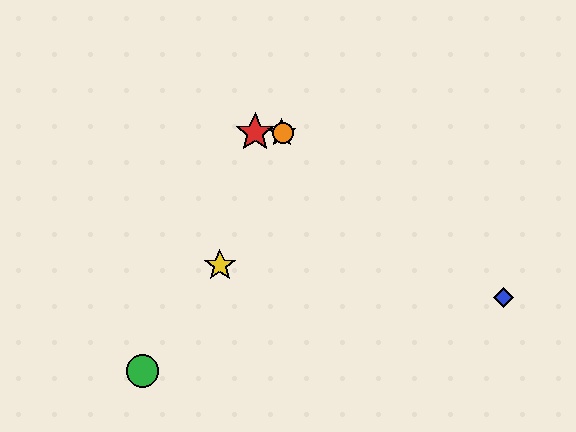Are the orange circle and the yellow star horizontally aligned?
No, the orange circle is at y≈133 and the yellow star is at y≈266.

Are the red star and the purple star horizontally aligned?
Yes, both are at y≈133.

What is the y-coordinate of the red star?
The red star is at y≈133.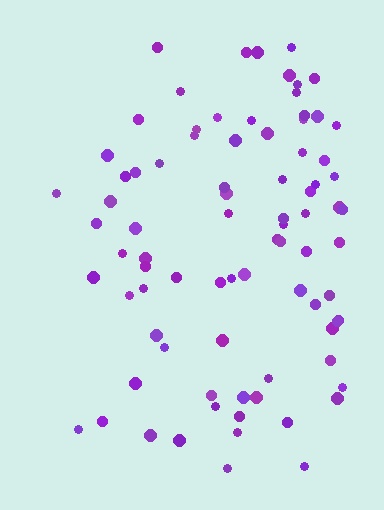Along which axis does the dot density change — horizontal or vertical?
Horizontal.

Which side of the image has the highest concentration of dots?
The right.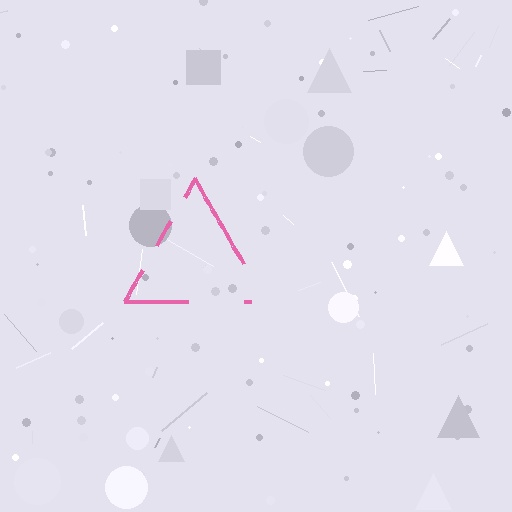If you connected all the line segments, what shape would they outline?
They would outline a triangle.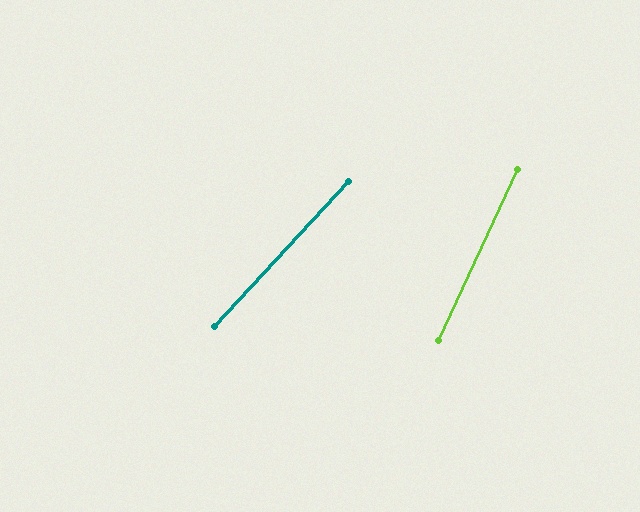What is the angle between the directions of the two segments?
Approximately 18 degrees.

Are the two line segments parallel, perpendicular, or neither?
Neither parallel nor perpendicular — they differ by about 18°.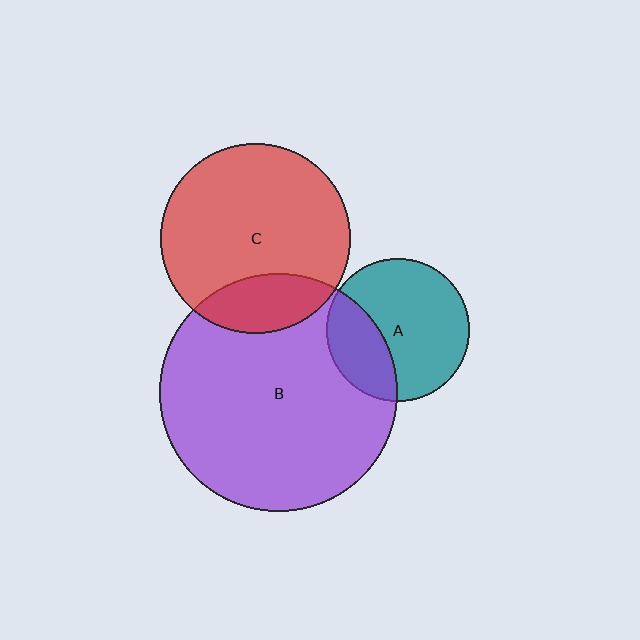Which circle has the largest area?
Circle B (purple).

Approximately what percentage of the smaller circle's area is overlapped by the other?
Approximately 30%.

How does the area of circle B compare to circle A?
Approximately 2.8 times.